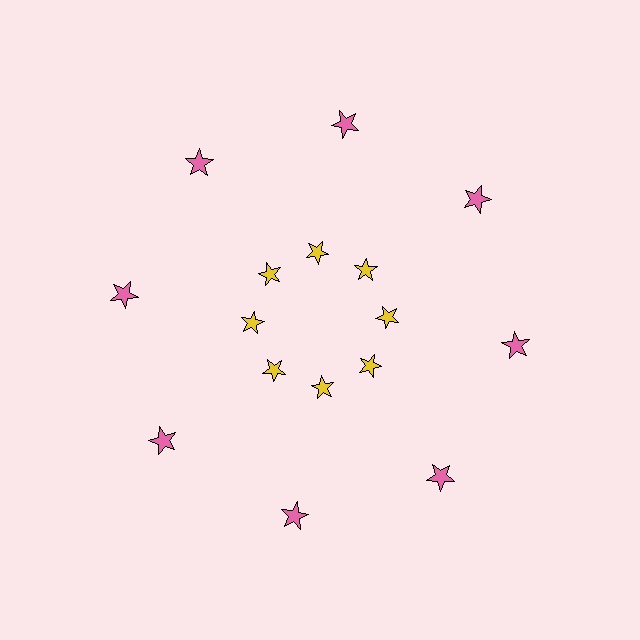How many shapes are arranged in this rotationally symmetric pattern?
There are 16 shapes, arranged in 8 groups of 2.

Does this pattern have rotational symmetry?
Yes, this pattern has 8-fold rotational symmetry. It looks the same after rotating 45 degrees around the center.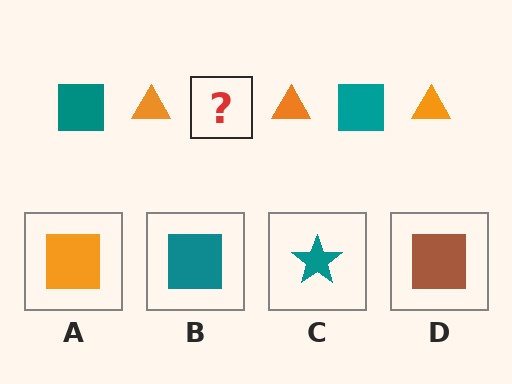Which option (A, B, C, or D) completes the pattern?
B.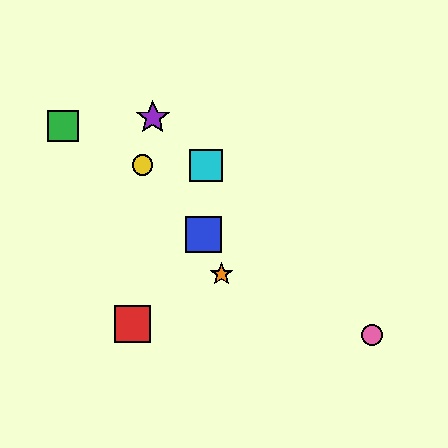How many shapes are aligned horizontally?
2 shapes (the yellow circle, the cyan square) are aligned horizontally.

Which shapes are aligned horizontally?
The yellow circle, the cyan square are aligned horizontally.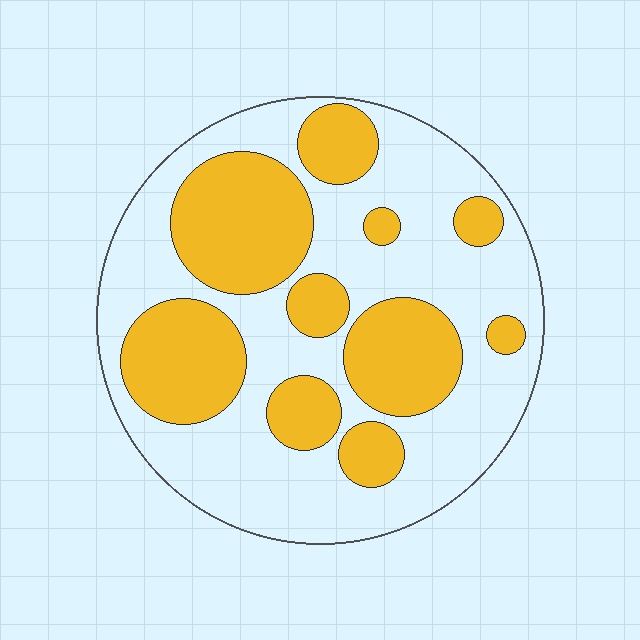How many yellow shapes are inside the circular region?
10.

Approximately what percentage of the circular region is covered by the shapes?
Approximately 40%.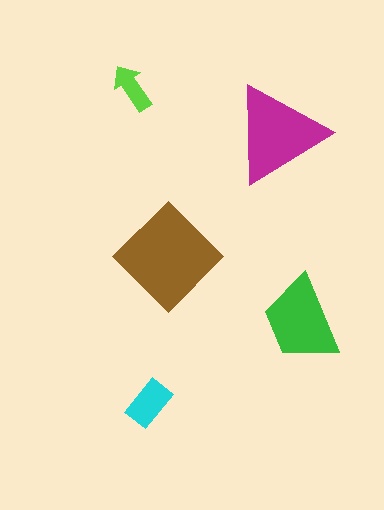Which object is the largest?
The brown diamond.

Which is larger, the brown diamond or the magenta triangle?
The brown diamond.